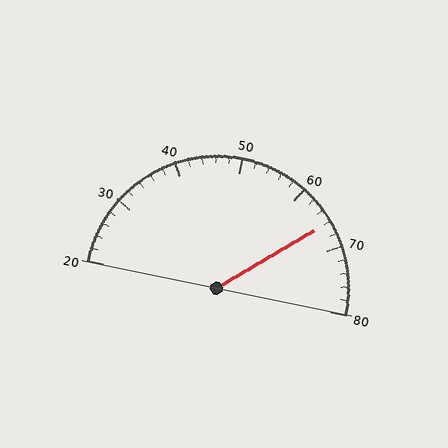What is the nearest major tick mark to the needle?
The nearest major tick mark is 70.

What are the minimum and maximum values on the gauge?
The gauge ranges from 20 to 80.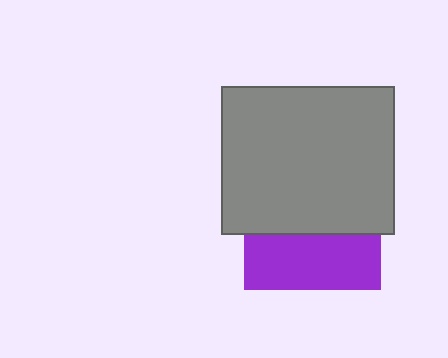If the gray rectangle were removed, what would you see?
You would see the complete purple square.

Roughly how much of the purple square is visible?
A small part of it is visible (roughly 40%).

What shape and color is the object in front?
The object in front is a gray rectangle.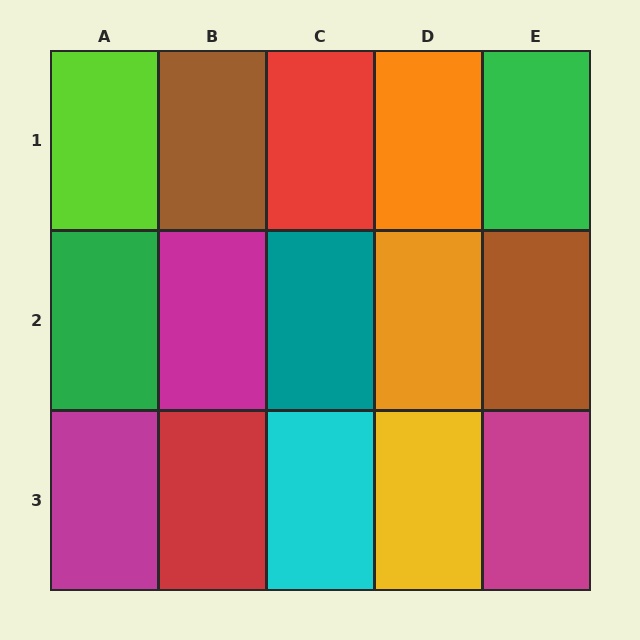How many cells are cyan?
1 cell is cyan.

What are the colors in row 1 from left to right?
Lime, brown, red, orange, green.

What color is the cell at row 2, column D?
Orange.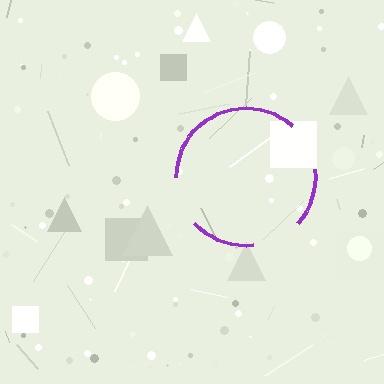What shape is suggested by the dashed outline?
The dashed outline suggests a circle.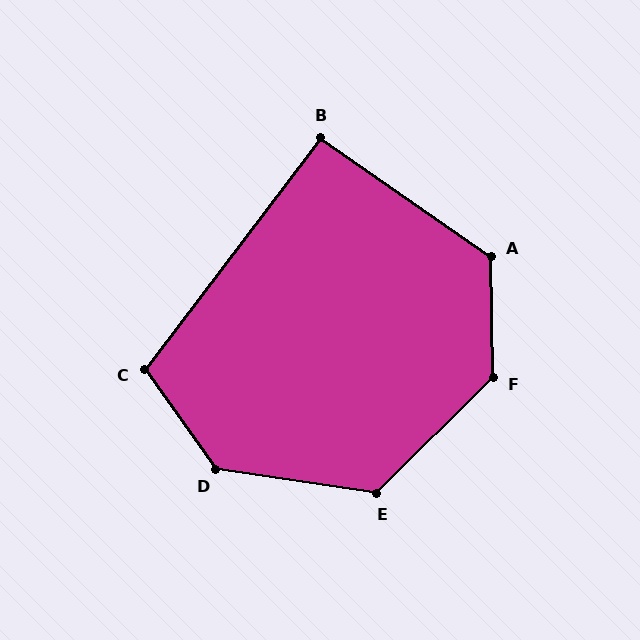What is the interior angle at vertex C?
Approximately 107 degrees (obtuse).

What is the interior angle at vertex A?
Approximately 126 degrees (obtuse).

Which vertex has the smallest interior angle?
B, at approximately 92 degrees.